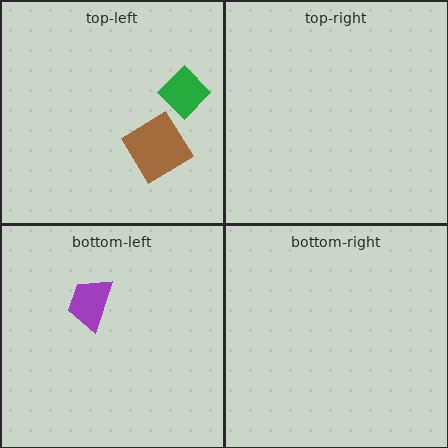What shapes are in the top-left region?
The brown diamond, the green diamond.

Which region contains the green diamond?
The top-left region.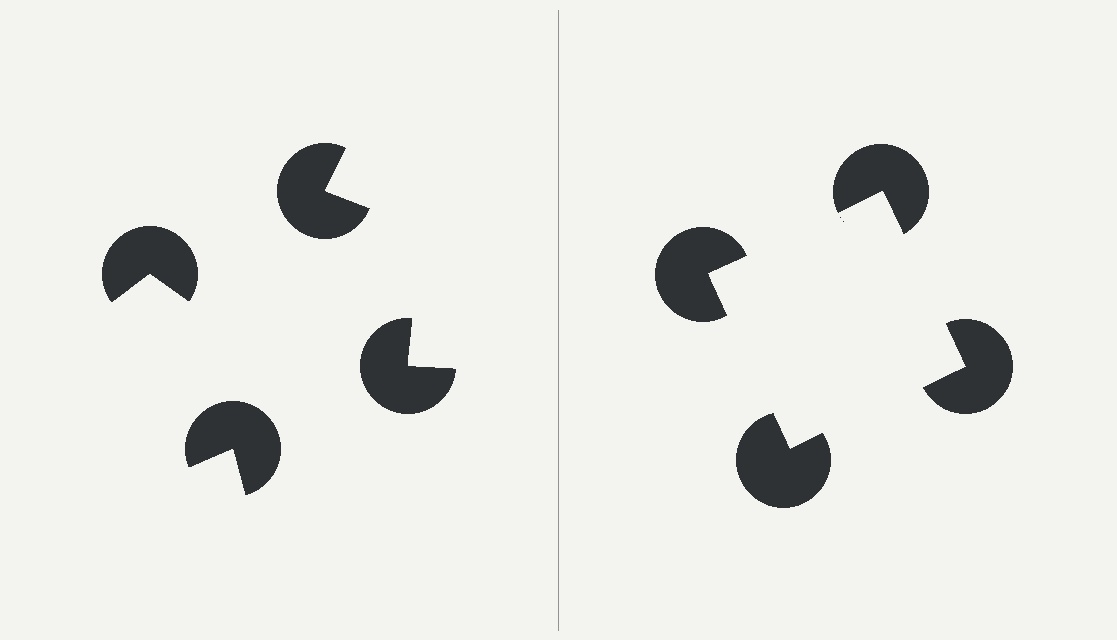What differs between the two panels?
The pac-man discs are positioned identically on both sides; only the wedge orientations differ. On the right they align to a square; on the left they are misaligned.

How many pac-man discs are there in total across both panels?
8 — 4 on each side.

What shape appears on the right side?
An illusory square.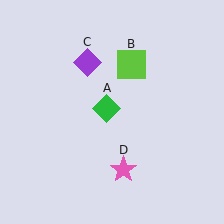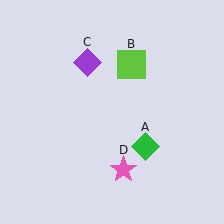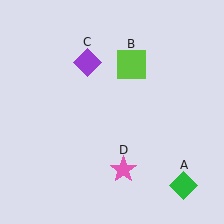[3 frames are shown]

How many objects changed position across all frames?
1 object changed position: green diamond (object A).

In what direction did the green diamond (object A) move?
The green diamond (object A) moved down and to the right.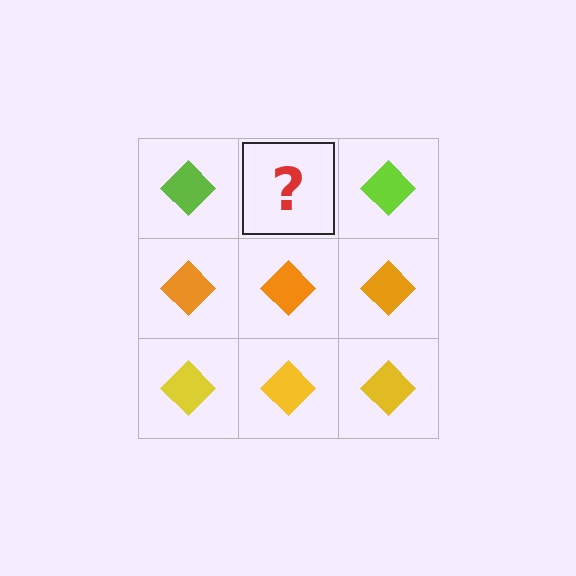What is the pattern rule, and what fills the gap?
The rule is that each row has a consistent color. The gap should be filled with a lime diamond.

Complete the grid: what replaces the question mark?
The question mark should be replaced with a lime diamond.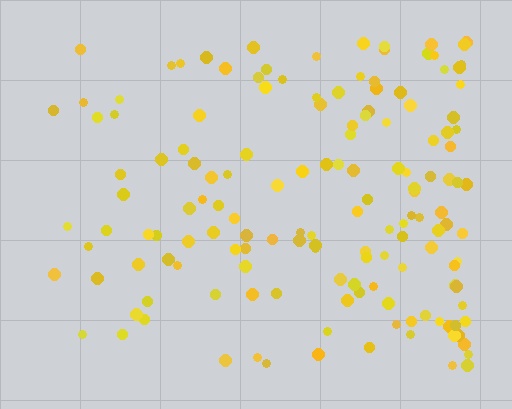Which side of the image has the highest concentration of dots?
The right.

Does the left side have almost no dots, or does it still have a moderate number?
Still a moderate number, just noticeably fewer than the right.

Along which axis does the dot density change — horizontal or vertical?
Horizontal.